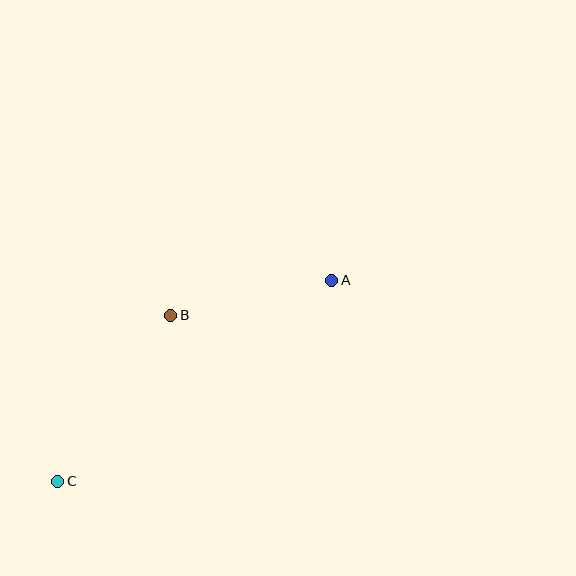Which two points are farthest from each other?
Points A and C are farthest from each other.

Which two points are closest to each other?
Points A and B are closest to each other.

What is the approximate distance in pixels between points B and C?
The distance between B and C is approximately 201 pixels.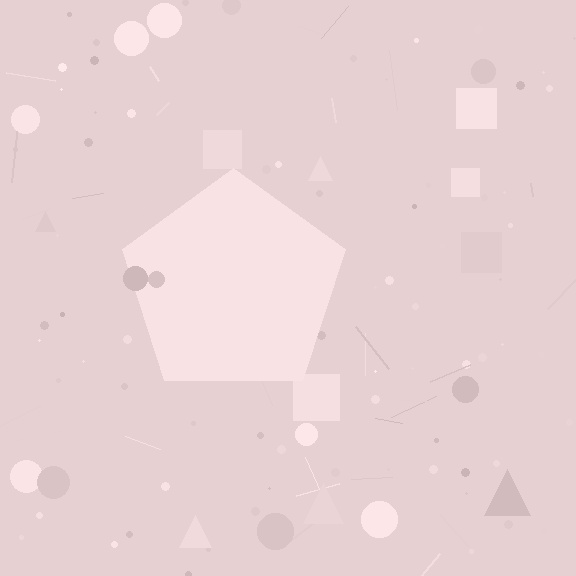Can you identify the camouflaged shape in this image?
The camouflaged shape is a pentagon.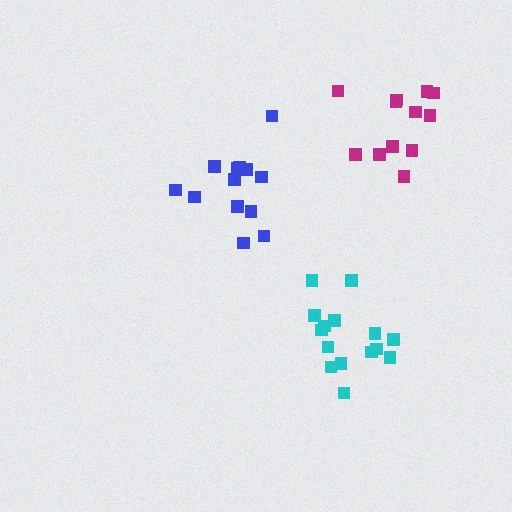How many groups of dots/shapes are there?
There are 3 groups.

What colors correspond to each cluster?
The clusters are colored: blue, cyan, magenta.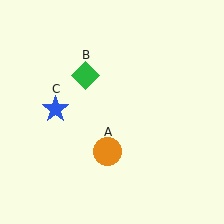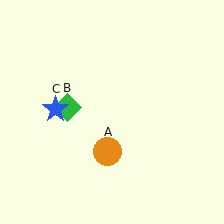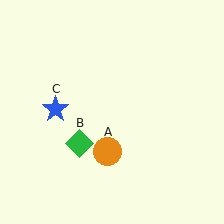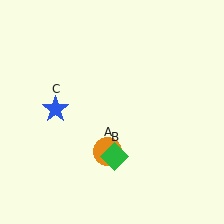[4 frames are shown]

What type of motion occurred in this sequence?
The green diamond (object B) rotated counterclockwise around the center of the scene.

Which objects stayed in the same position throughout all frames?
Orange circle (object A) and blue star (object C) remained stationary.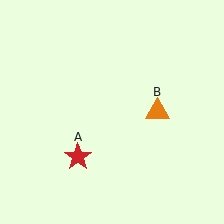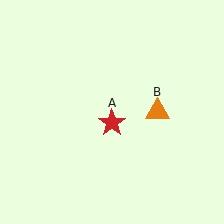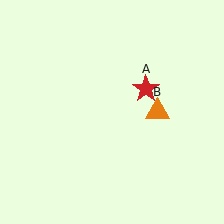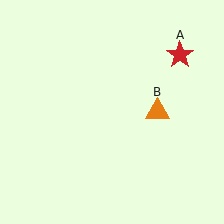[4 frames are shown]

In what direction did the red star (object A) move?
The red star (object A) moved up and to the right.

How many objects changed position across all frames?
1 object changed position: red star (object A).